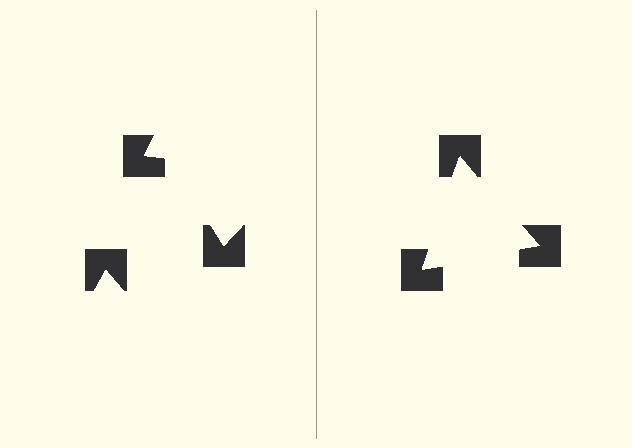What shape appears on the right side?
An illusory triangle.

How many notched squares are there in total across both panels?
6 — 3 on each side.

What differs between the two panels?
The notched squares are positioned identically on both sides; only the wedge orientations differ. On the right they align to a triangle; on the left they are misaligned.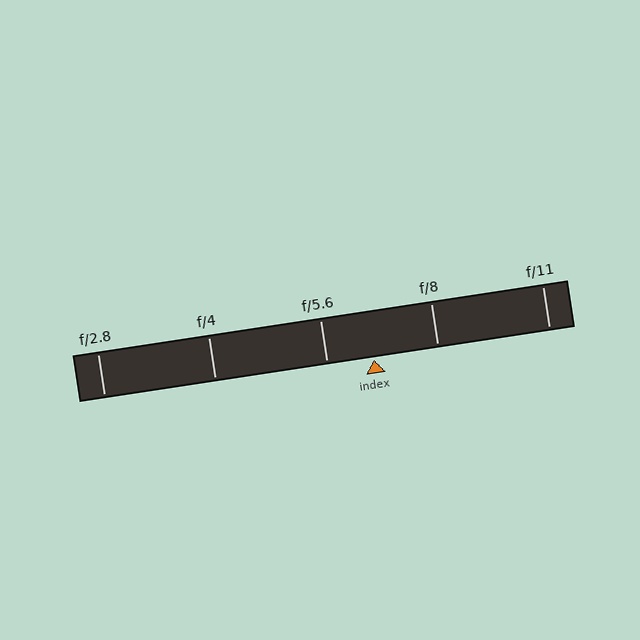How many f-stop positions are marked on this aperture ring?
There are 5 f-stop positions marked.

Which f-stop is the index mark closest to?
The index mark is closest to f/5.6.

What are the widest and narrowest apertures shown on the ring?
The widest aperture shown is f/2.8 and the narrowest is f/11.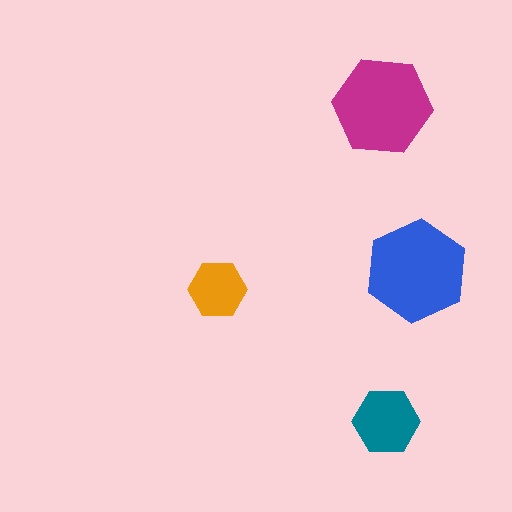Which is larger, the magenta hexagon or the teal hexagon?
The magenta one.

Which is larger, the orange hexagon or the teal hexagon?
The teal one.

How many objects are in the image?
There are 4 objects in the image.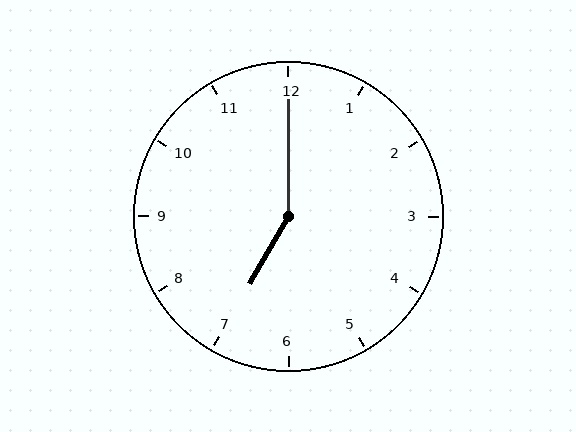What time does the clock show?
7:00.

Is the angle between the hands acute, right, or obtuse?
It is obtuse.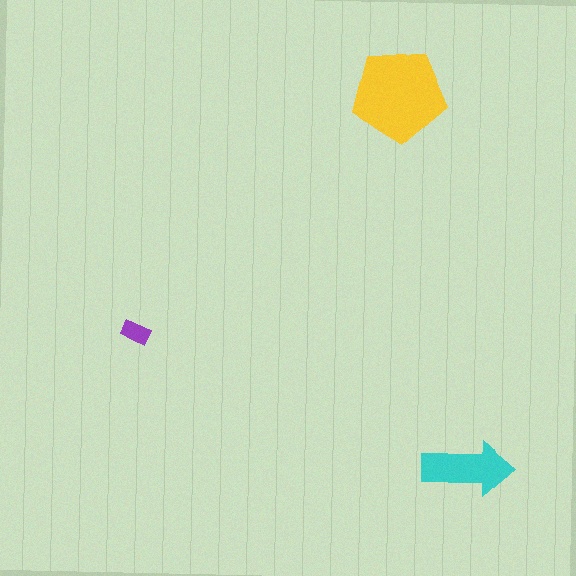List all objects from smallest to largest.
The purple rectangle, the cyan arrow, the yellow pentagon.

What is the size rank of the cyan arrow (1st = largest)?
2nd.